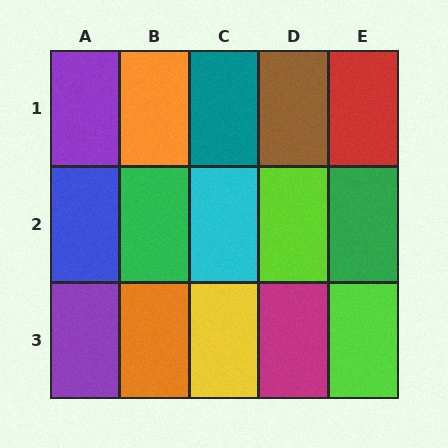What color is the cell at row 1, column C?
Teal.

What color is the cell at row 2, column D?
Lime.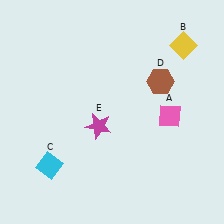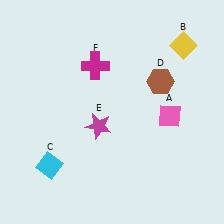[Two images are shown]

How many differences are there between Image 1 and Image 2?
There is 1 difference between the two images.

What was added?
A magenta cross (F) was added in Image 2.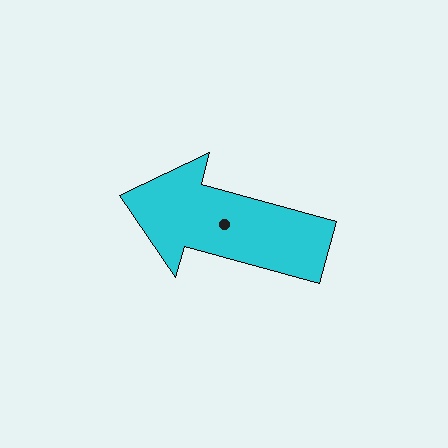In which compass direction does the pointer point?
West.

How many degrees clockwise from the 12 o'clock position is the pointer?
Approximately 285 degrees.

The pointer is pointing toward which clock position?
Roughly 10 o'clock.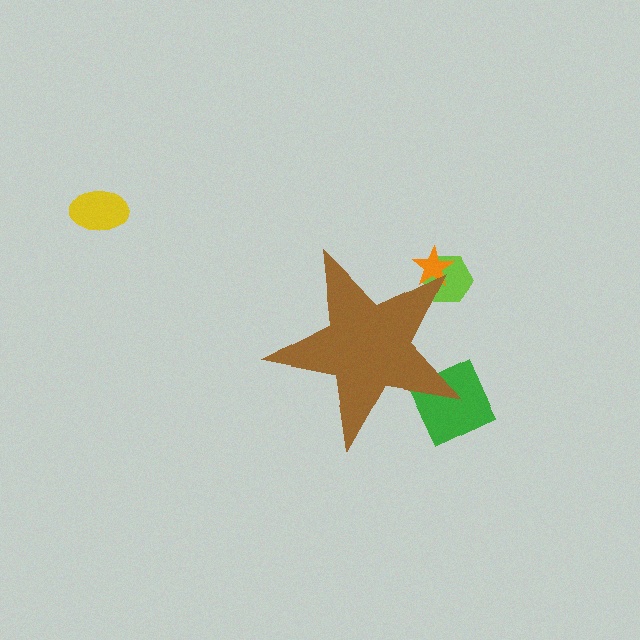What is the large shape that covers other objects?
A brown star.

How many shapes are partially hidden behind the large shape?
3 shapes are partially hidden.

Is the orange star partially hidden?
Yes, the orange star is partially hidden behind the brown star.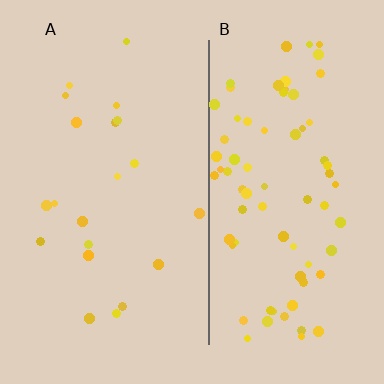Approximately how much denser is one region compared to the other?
Approximately 3.5× — region B over region A.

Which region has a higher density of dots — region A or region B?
B (the right).